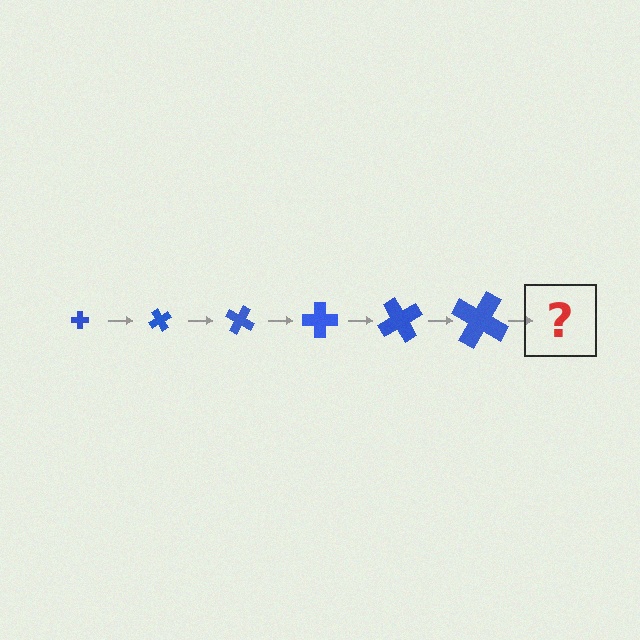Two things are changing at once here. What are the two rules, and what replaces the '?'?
The two rules are that the cross grows larger each step and it rotates 60 degrees each step. The '?' should be a cross, larger than the previous one and rotated 360 degrees from the start.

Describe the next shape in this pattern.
It should be a cross, larger than the previous one and rotated 360 degrees from the start.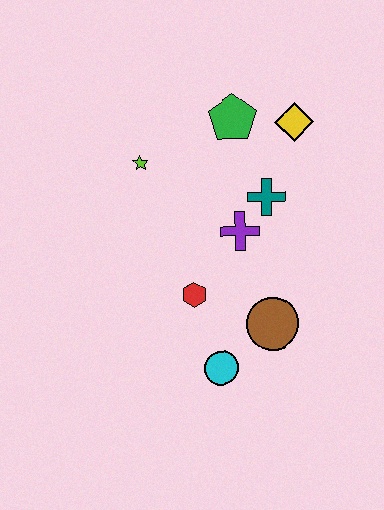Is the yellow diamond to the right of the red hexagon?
Yes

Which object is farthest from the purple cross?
The cyan circle is farthest from the purple cross.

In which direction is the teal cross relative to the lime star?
The teal cross is to the right of the lime star.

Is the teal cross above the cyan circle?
Yes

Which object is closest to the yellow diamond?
The green pentagon is closest to the yellow diamond.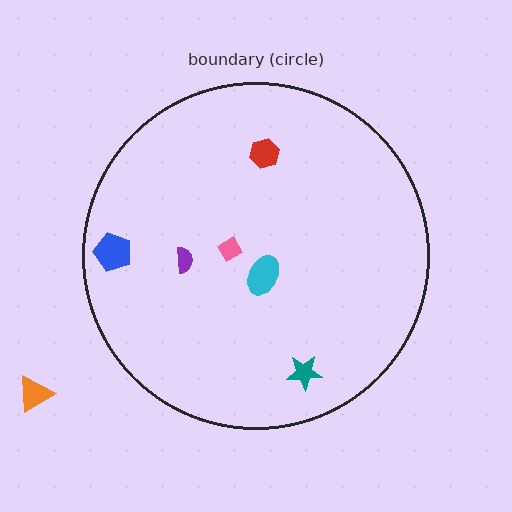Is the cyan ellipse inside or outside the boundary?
Inside.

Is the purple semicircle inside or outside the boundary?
Inside.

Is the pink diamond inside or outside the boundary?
Inside.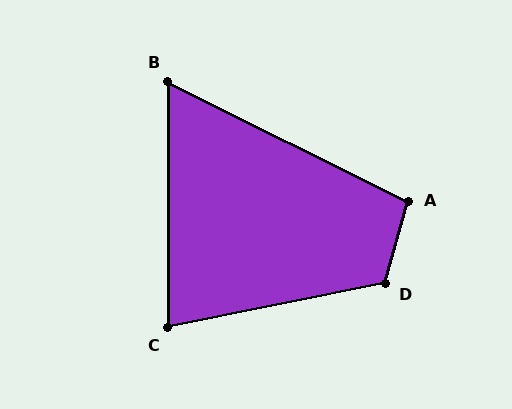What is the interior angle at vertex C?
Approximately 79 degrees (acute).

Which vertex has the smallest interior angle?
B, at approximately 63 degrees.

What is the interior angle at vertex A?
Approximately 101 degrees (obtuse).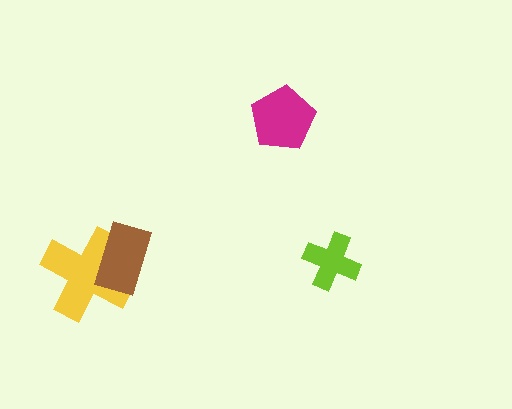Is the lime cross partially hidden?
No, no other shape covers it.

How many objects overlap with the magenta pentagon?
0 objects overlap with the magenta pentagon.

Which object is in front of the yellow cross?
The brown rectangle is in front of the yellow cross.